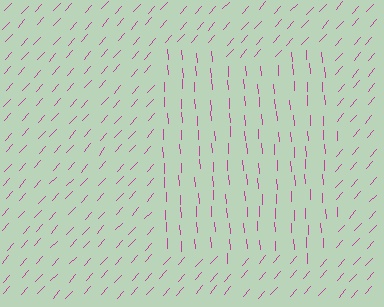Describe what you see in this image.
The image is filled with small magenta line segments. A rectangle region in the image has lines oriented differently from the surrounding lines, creating a visible texture boundary.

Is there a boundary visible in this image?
Yes, there is a texture boundary formed by a change in line orientation.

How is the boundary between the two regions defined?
The boundary is defined purely by a change in line orientation (approximately 45 degrees difference). All lines are the same color and thickness.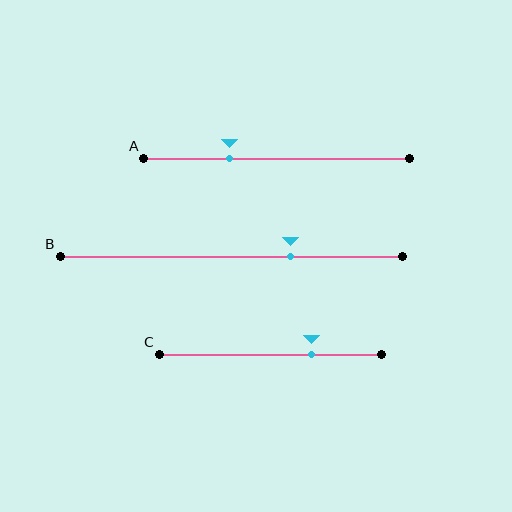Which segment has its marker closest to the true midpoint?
Segment B has its marker closest to the true midpoint.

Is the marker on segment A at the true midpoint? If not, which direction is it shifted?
No, the marker on segment A is shifted to the left by about 18% of the segment length.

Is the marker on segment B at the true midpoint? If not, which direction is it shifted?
No, the marker on segment B is shifted to the right by about 17% of the segment length.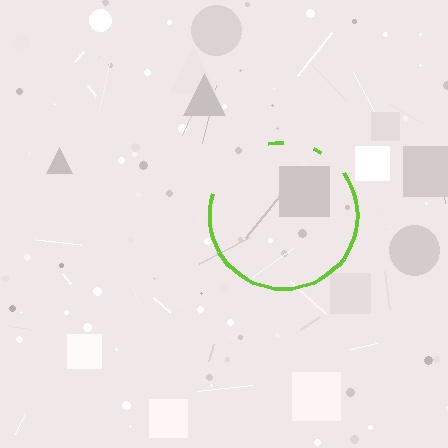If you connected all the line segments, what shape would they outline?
They would outline a circle.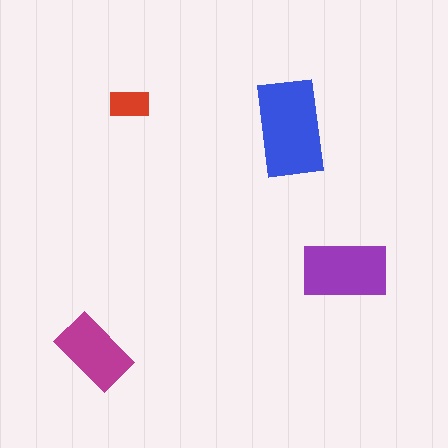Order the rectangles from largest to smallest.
the blue one, the purple one, the magenta one, the red one.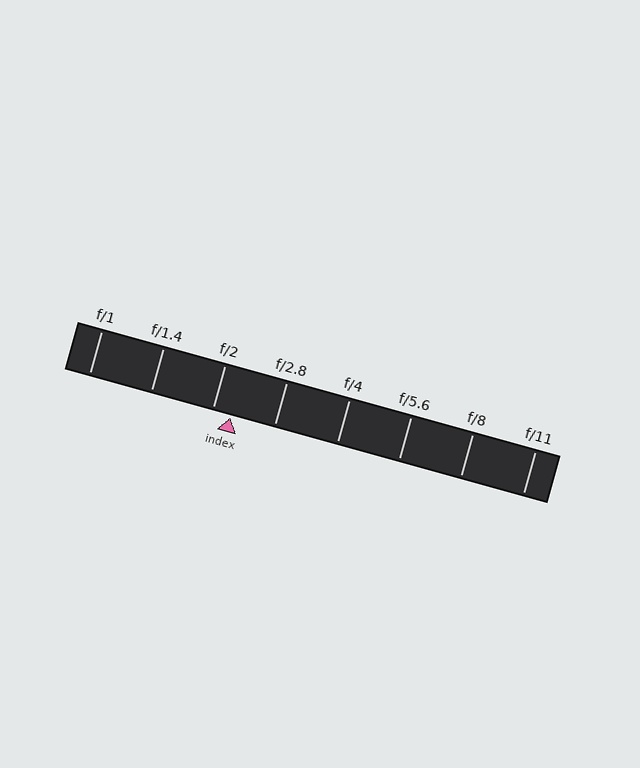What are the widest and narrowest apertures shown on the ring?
The widest aperture shown is f/1 and the narrowest is f/11.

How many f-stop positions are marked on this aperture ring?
There are 8 f-stop positions marked.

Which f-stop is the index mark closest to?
The index mark is closest to f/2.